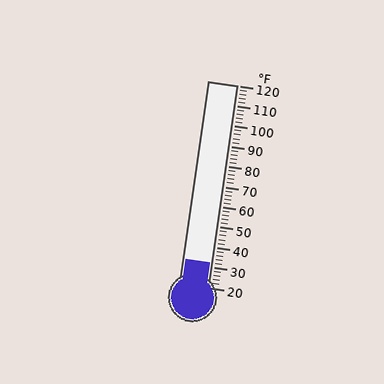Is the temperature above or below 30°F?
The temperature is above 30°F.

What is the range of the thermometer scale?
The thermometer scale ranges from 20°F to 120°F.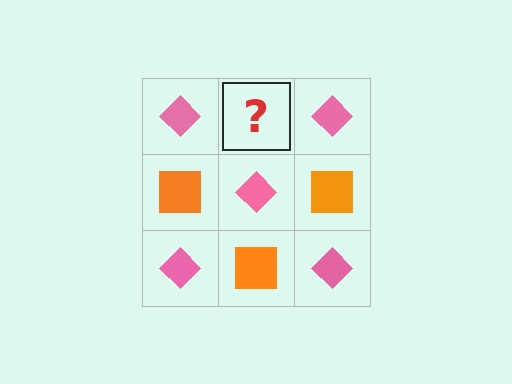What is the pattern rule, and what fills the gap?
The rule is that it alternates pink diamond and orange square in a checkerboard pattern. The gap should be filled with an orange square.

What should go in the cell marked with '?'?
The missing cell should contain an orange square.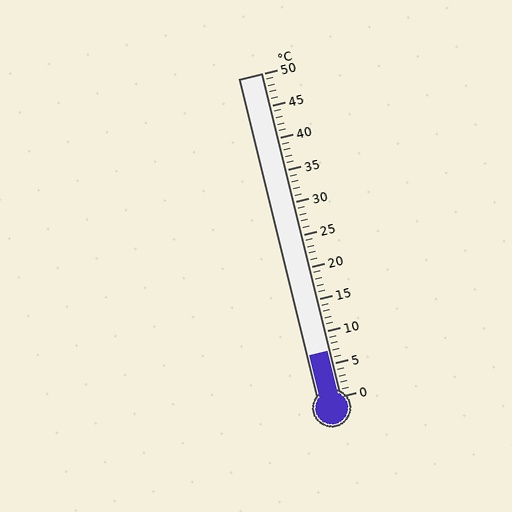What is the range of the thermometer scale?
The thermometer scale ranges from 0°C to 50°C.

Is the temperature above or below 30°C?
The temperature is below 30°C.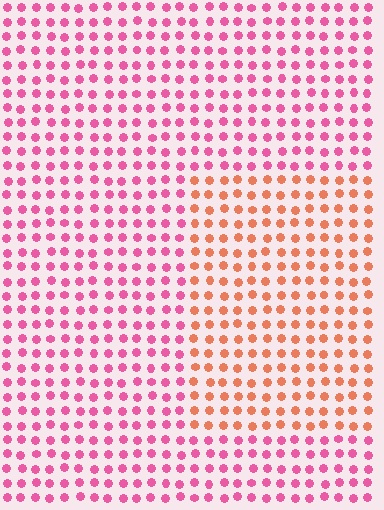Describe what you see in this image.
The image is filled with small pink elements in a uniform arrangement. A rectangle-shaped region is visible where the elements are tinted to a slightly different hue, forming a subtle color boundary.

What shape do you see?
I see a rectangle.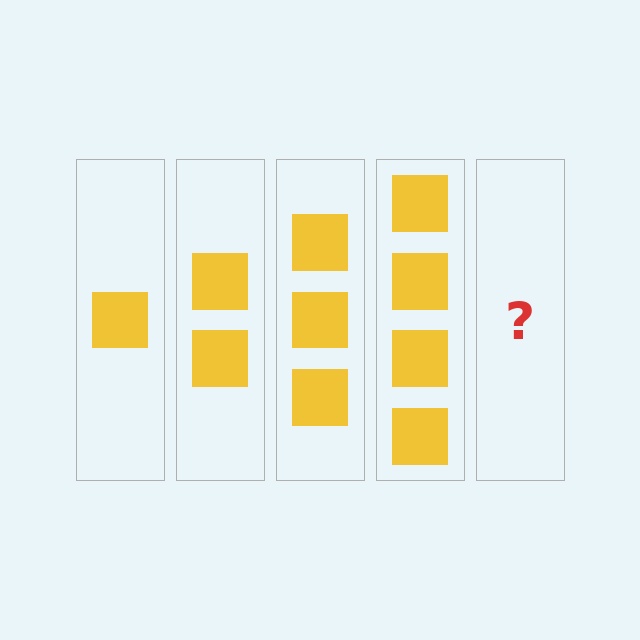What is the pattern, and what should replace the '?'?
The pattern is that each step adds one more square. The '?' should be 5 squares.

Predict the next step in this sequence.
The next step is 5 squares.